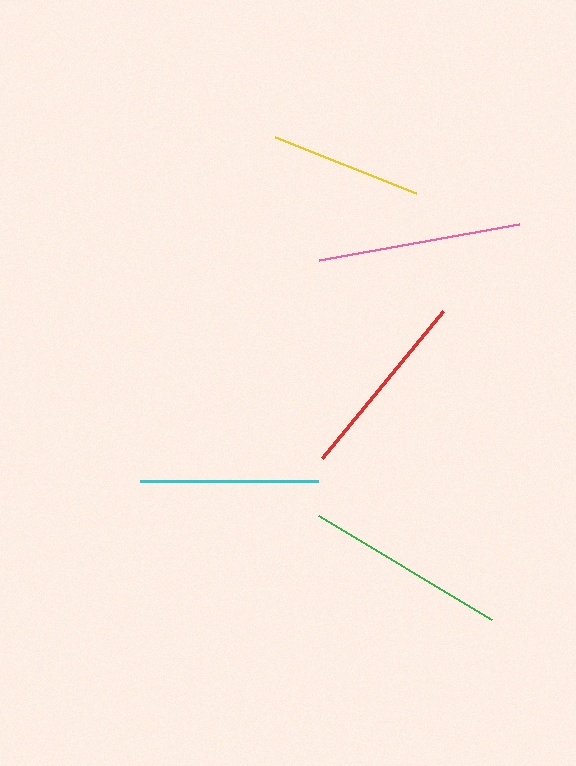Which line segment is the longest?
The pink line is the longest at approximately 203 pixels.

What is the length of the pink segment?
The pink segment is approximately 203 pixels long.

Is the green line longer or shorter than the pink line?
The pink line is longer than the green line.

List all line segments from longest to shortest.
From longest to shortest: pink, green, red, cyan, yellow.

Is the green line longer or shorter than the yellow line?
The green line is longer than the yellow line.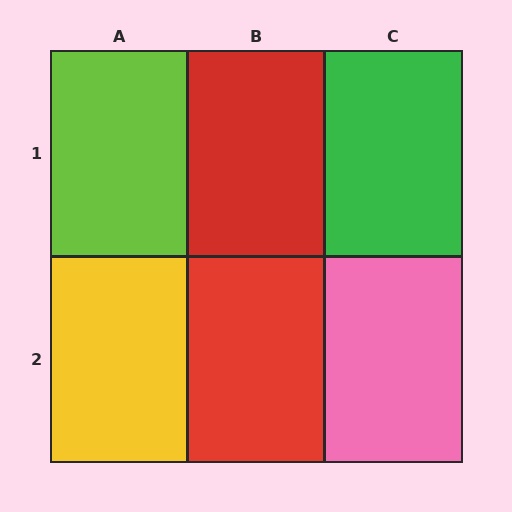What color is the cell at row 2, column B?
Red.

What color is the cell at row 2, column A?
Yellow.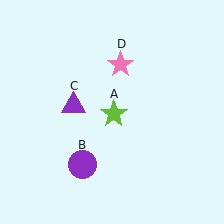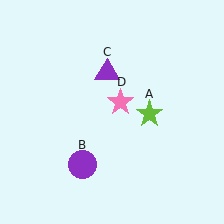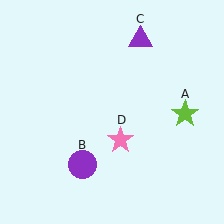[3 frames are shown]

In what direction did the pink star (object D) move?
The pink star (object D) moved down.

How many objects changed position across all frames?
3 objects changed position: lime star (object A), purple triangle (object C), pink star (object D).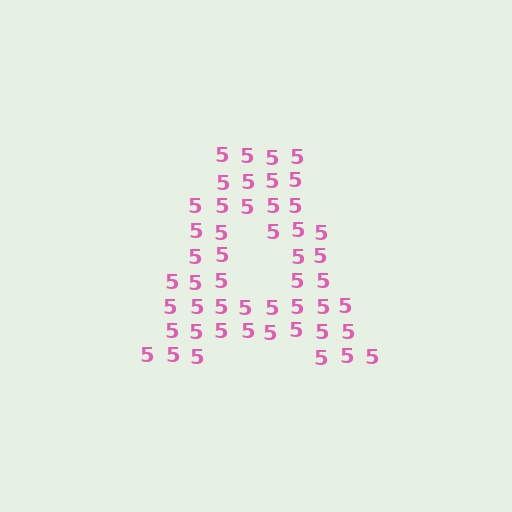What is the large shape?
The large shape is the letter A.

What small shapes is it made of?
It is made of small digit 5's.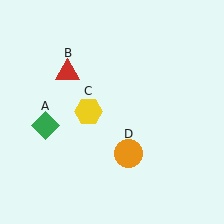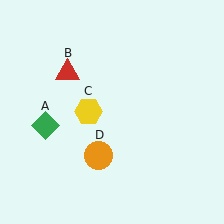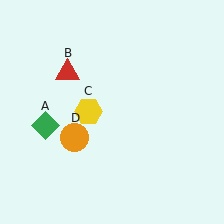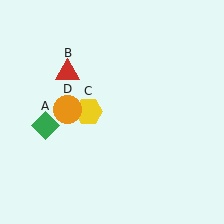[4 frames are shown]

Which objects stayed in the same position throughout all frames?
Green diamond (object A) and red triangle (object B) and yellow hexagon (object C) remained stationary.